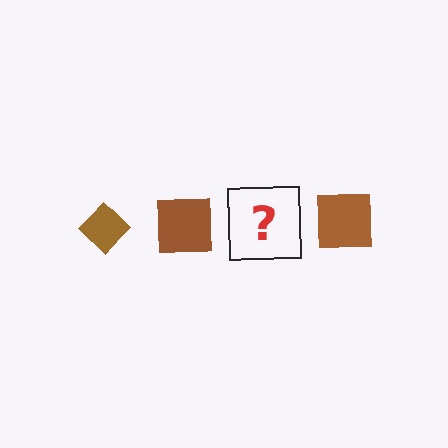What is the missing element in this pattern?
The missing element is a brown diamond.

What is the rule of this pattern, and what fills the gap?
The rule is that the pattern cycles through diamond, square shapes in brown. The gap should be filled with a brown diamond.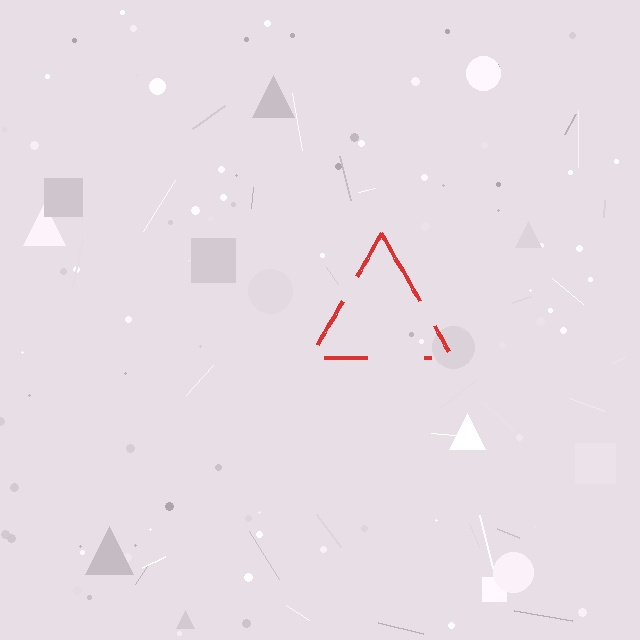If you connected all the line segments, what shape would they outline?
They would outline a triangle.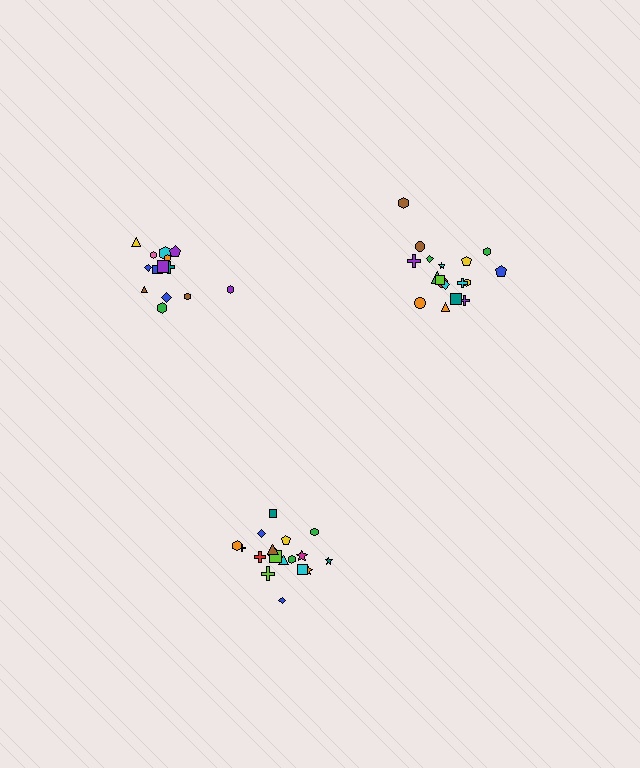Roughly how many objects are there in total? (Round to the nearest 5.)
Roughly 50 objects in total.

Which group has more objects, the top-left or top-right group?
The top-right group.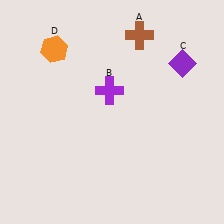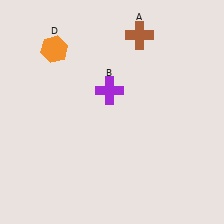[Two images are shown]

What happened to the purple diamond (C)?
The purple diamond (C) was removed in Image 2. It was in the top-right area of Image 1.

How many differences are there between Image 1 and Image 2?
There is 1 difference between the two images.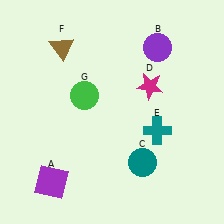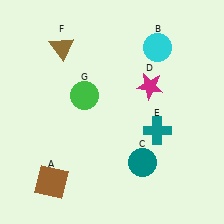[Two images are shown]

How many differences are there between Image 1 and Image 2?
There are 2 differences between the two images.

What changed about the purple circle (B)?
In Image 1, B is purple. In Image 2, it changed to cyan.